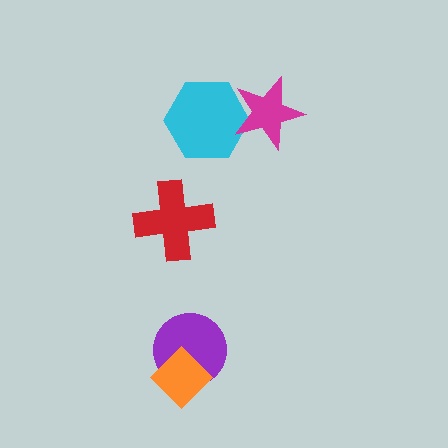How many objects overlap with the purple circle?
1 object overlaps with the purple circle.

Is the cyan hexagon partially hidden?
Yes, it is partially covered by another shape.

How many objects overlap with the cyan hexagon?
1 object overlaps with the cyan hexagon.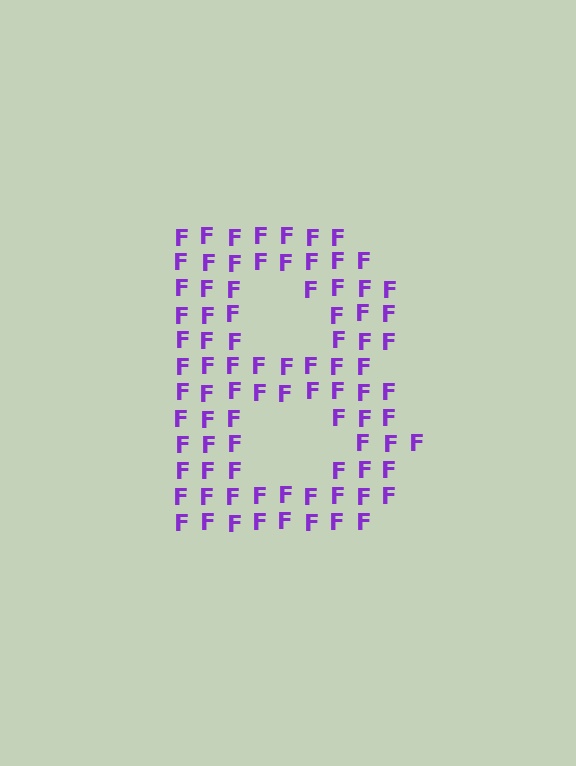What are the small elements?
The small elements are letter F's.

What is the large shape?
The large shape is the letter B.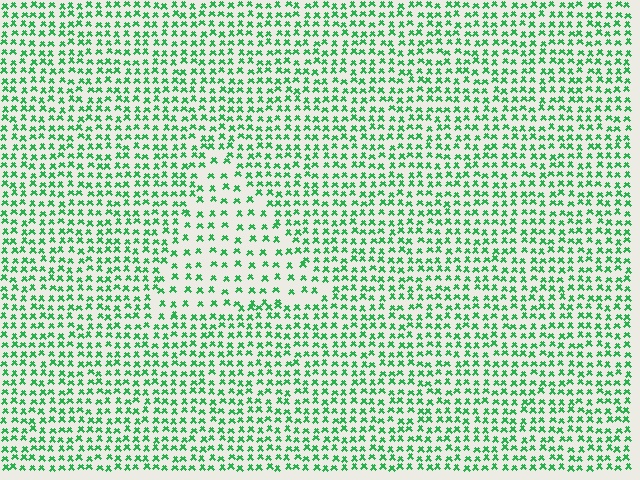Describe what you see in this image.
The image contains small green elements arranged at two different densities. A triangle-shaped region is visible where the elements are less densely packed than the surrounding area.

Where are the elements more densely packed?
The elements are more densely packed outside the triangle boundary.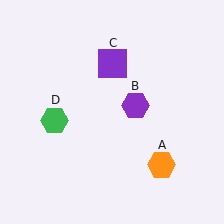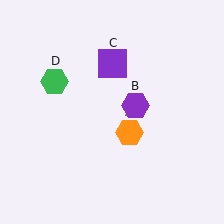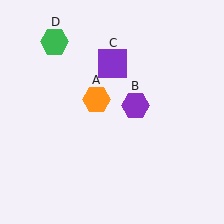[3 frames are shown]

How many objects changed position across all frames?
2 objects changed position: orange hexagon (object A), green hexagon (object D).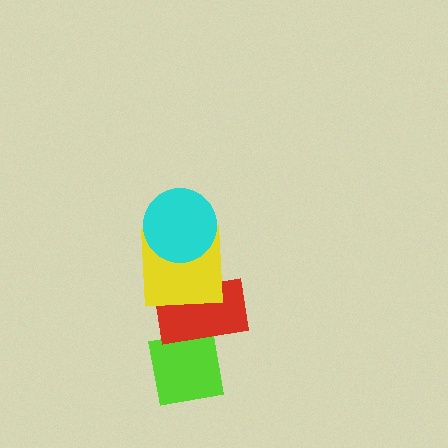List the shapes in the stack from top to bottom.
From top to bottom: the cyan circle, the yellow square, the red rectangle, the lime square.